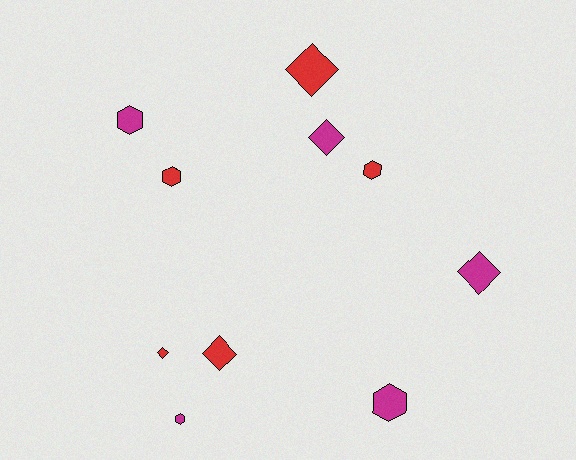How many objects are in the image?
There are 10 objects.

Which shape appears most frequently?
Diamond, with 5 objects.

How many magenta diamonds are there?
There are 2 magenta diamonds.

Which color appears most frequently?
Magenta, with 5 objects.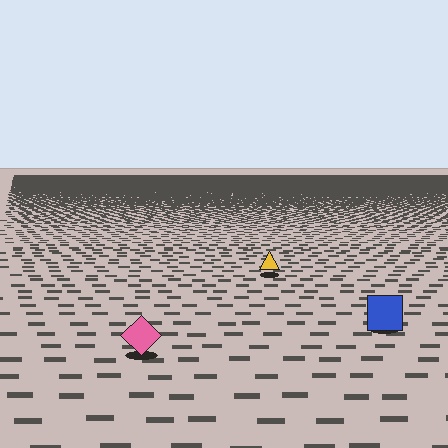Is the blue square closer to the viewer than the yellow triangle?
Yes. The blue square is closer — you can tell from the texture gradient: the ground texture is coarser near it.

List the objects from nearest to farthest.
From nearest to farthest: the pink diamond, the blue square, the yellow triangle.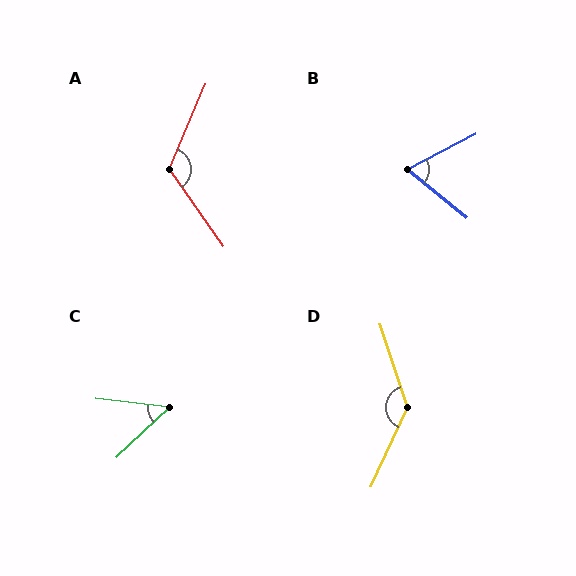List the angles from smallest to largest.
C (50°), B (67°), A (122°), D (137°).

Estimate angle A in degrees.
Approximately 122 degrees.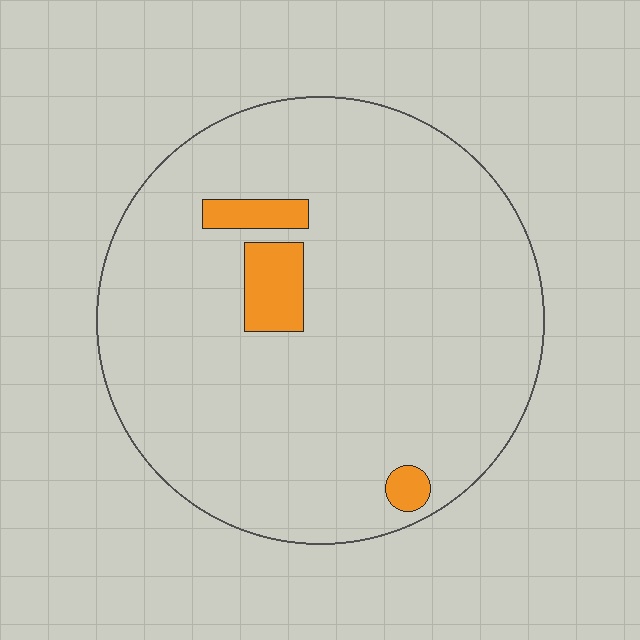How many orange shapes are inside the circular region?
3.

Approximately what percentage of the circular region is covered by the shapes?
Approximately 5%.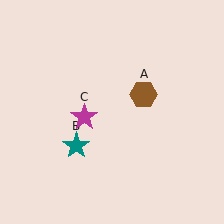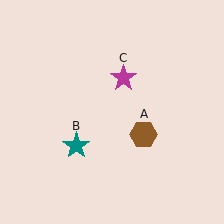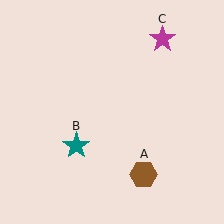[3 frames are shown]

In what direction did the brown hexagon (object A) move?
The brown hexagon (object A) moved down.